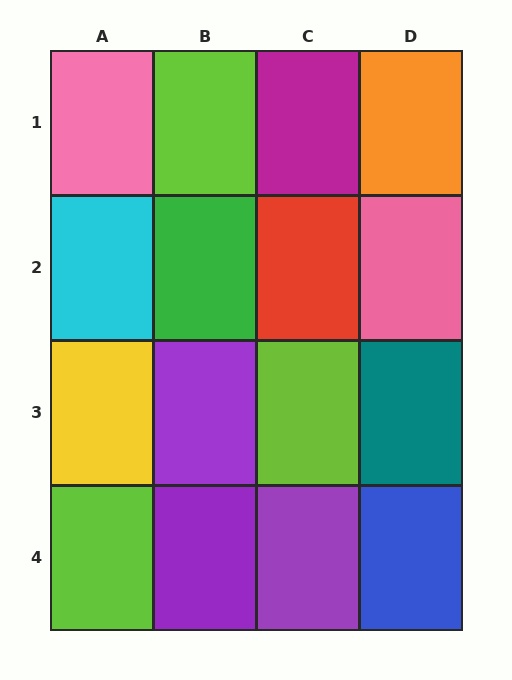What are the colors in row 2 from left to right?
Cyan, green, red, pink.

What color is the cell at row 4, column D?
Blue.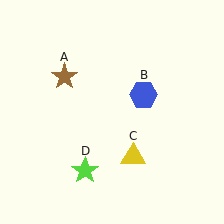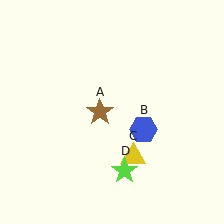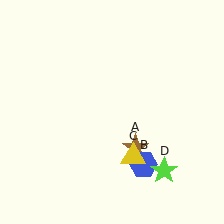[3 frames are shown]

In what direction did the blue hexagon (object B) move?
The blue hexagon (object B) moved down.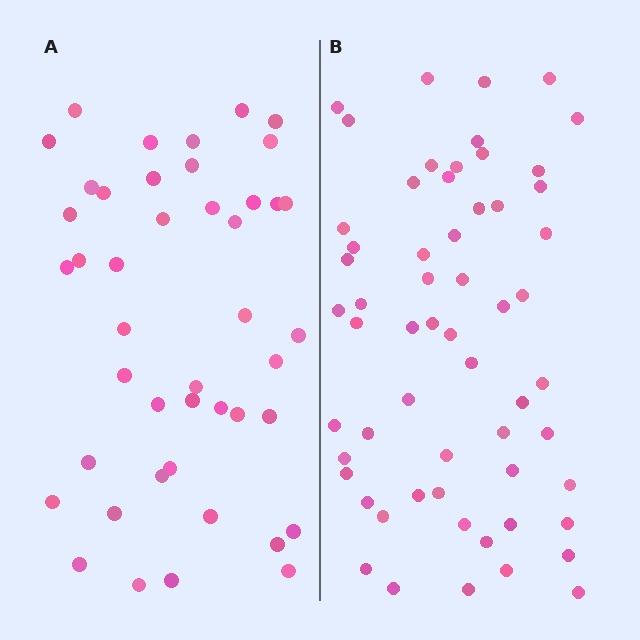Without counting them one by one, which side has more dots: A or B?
Region B (the right region) has more dots.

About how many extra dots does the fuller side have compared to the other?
Region B has approximately 15 more dots than region A.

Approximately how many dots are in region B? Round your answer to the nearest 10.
About 60 dots. (The exact count is 59, which rounds to 60.)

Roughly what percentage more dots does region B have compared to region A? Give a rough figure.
About 35% more.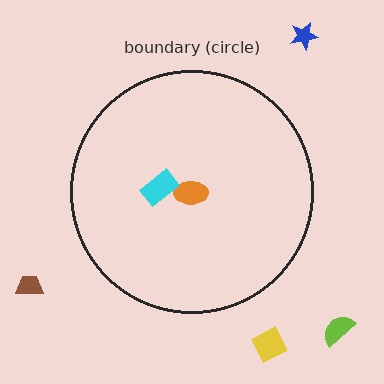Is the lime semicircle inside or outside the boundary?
Outside.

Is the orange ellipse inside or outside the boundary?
Inside.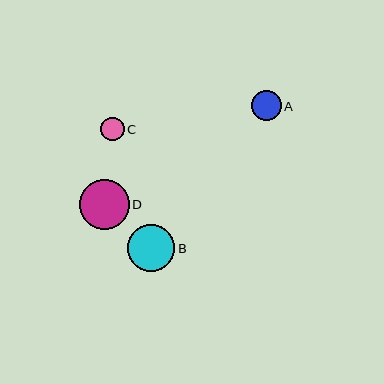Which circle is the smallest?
Circle C is the smallest with a size of approximately 23 pixels.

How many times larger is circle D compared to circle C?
Circle D is approximately 2.2 times the size of circle C.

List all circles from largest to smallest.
From largest to smallest: D, B, A, C.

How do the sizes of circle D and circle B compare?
Circle D and circle B are approximately the same size.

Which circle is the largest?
Circle D is the largest with a size of approximately 50 pixels.